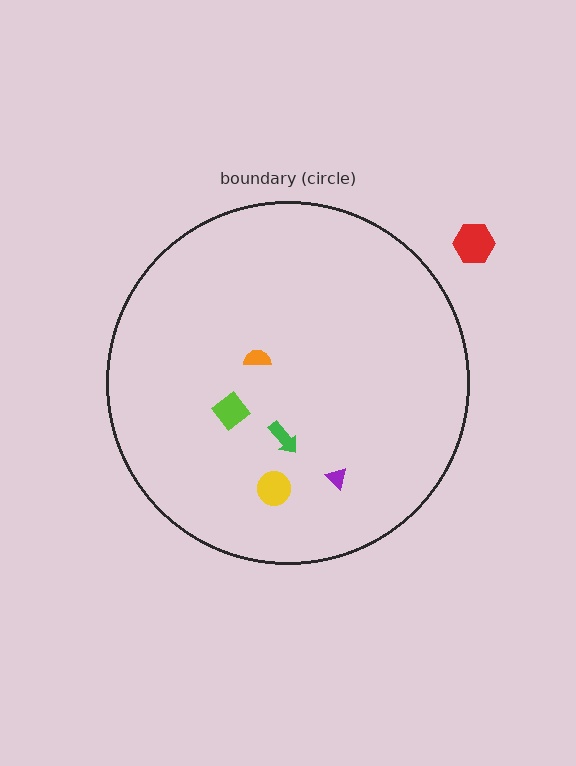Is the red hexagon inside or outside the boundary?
Outside.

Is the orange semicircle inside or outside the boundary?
Inside.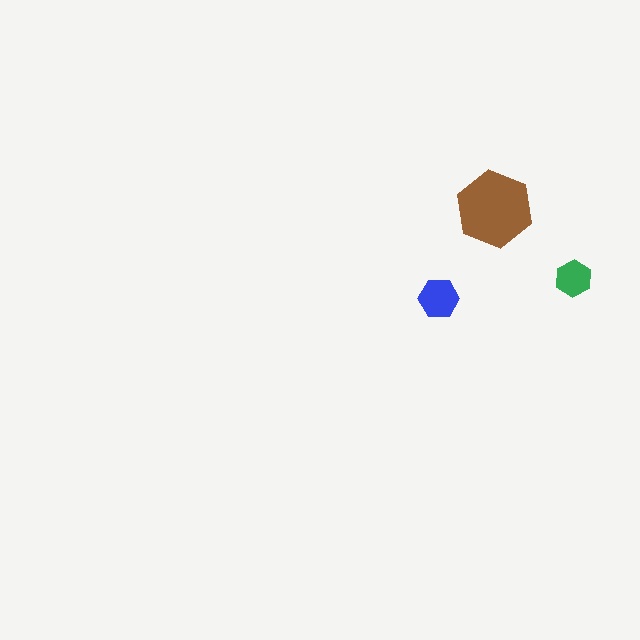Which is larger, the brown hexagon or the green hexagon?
The brown one.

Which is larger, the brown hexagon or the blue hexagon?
The brown one.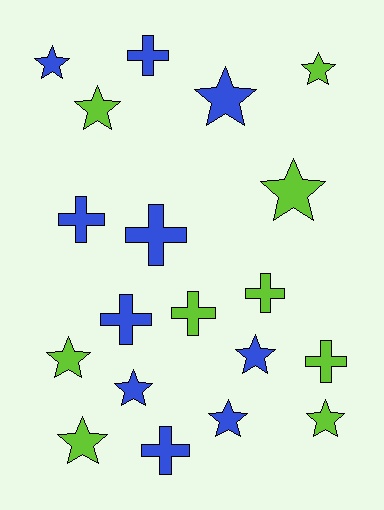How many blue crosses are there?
There are 5 blue crosses.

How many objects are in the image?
There are 19 objects.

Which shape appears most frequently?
Star, with 11 objects.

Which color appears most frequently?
Blue, with 10 objects.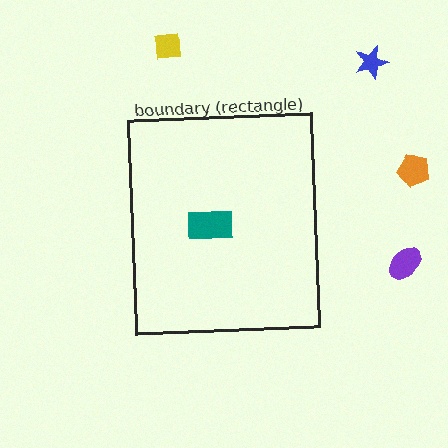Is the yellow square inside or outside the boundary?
Outside.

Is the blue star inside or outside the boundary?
Outside.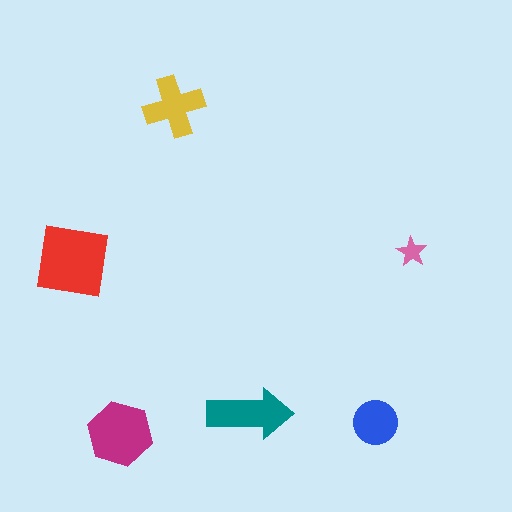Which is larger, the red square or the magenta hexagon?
The red square.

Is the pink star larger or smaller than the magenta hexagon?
Smaller.